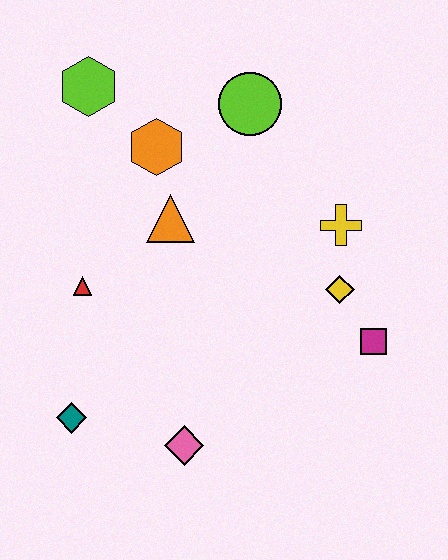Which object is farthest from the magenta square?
The lime hexagon is farthest from the magenta square.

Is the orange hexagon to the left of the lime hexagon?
No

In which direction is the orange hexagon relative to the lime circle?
The orange hexagon is to the left of the lime circle.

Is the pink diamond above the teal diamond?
No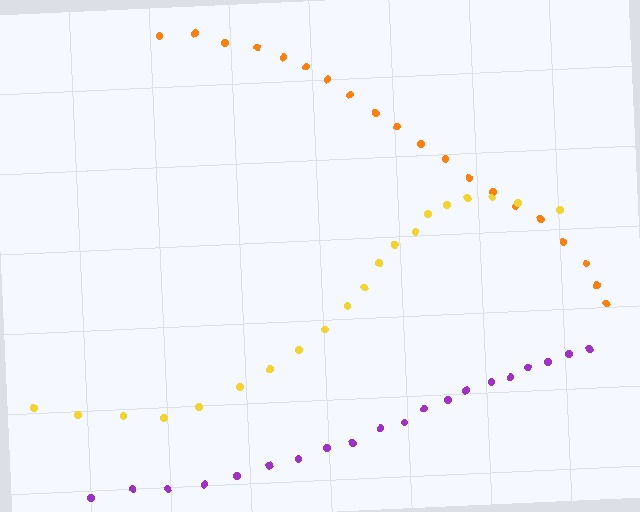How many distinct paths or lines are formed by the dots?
There are 3 distinct paths.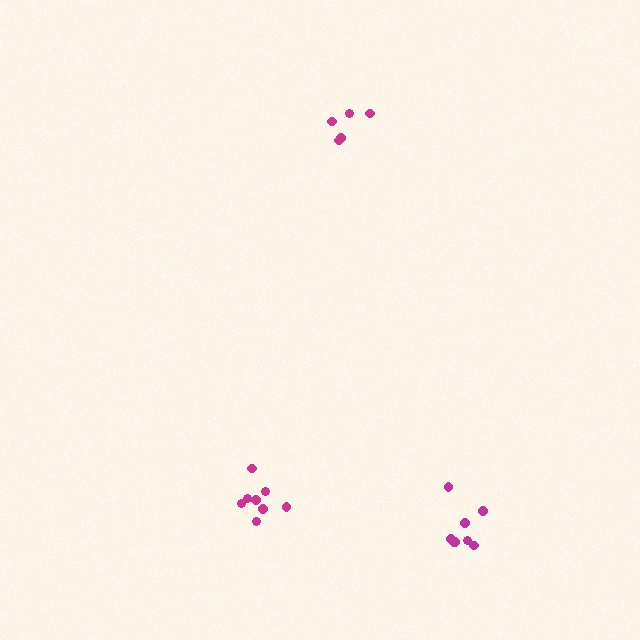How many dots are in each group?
Group 1: 8 dots, Group 2: 5 dots, Group 3: 8 dots (21 total).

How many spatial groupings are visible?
There are 3 spatial groupings.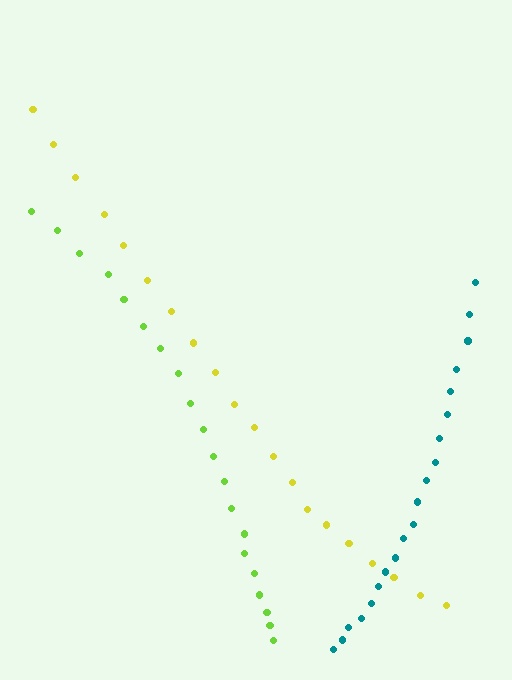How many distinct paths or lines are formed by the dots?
There are 3 distinct paths.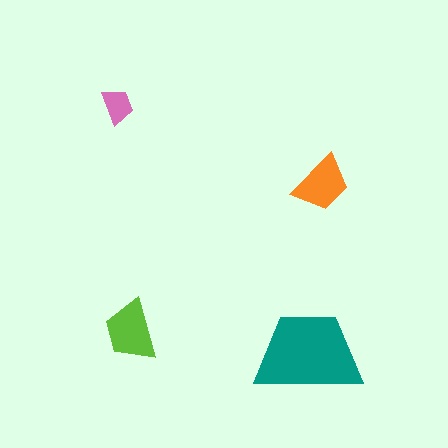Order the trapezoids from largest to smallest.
the teal one, the lime one, the orange one, the pink one.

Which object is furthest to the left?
The pink trapezoid is leftmost.